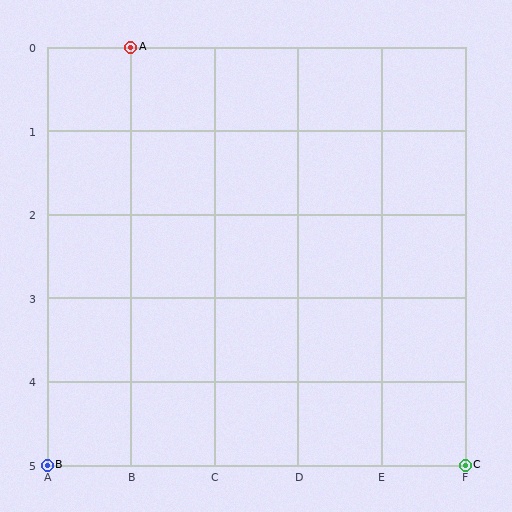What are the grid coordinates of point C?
Point C is at grid coordinates (F, 5).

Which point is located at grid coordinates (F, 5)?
Point C is at (F, 5).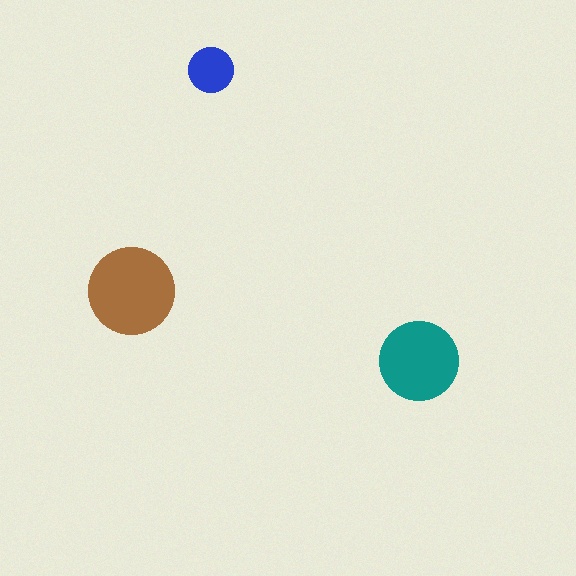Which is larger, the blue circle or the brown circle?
The brown one.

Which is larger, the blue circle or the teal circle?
The teal one.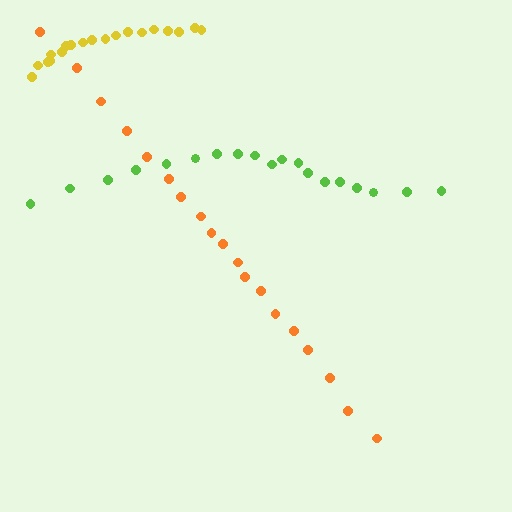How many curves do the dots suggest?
There are 3 distinct paths.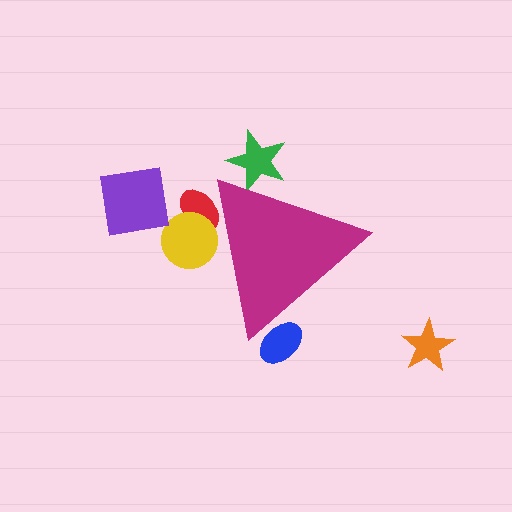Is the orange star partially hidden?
No, the orange star is fully visible.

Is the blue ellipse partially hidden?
Yes, the blue ellipse is partially hidden behind the magenta triangle.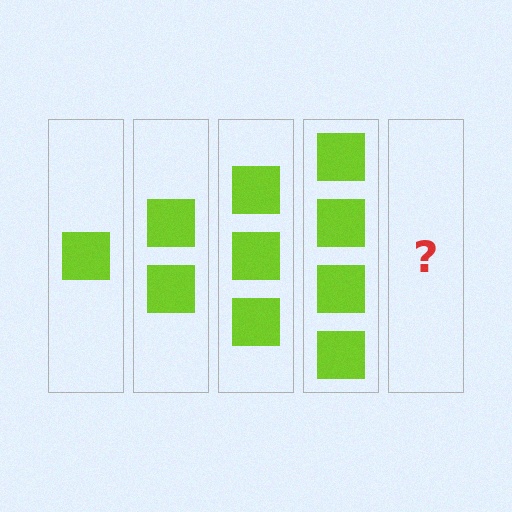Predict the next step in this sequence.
The next step is 5 squares.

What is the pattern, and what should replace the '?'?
The pattern is that each step adds one more square. The '?' should be 5 squares.